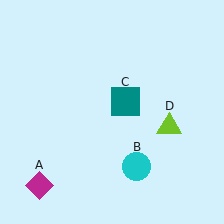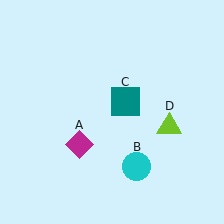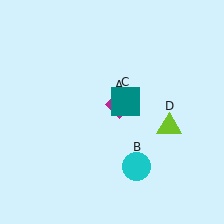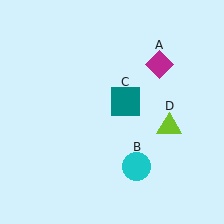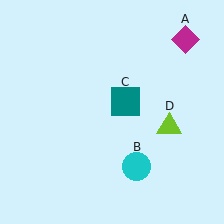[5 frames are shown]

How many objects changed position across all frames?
1 object changed position: magenta diamond (object A).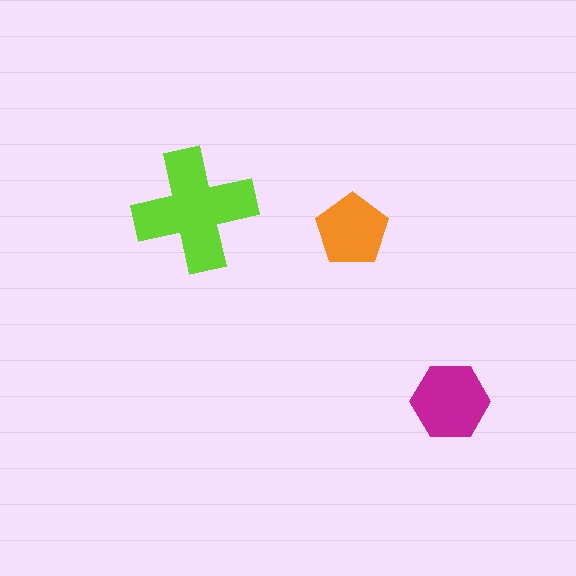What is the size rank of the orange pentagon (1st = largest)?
3rd.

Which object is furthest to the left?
The lime cross is leftmost.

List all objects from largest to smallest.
The lime cross, the magenta hexagon, the orange pentagon.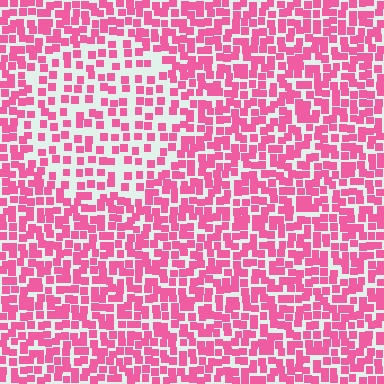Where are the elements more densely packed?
The elements are more densely packed outside the circle boundary.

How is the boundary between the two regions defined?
The boundary is defined by a change in element density (approximately 1.8x ratio). All elements are the same color, size, and shape.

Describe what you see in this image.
The image contains small pink elements arranged at two different densities. A circle-shaped region is visible where the elements are less densely packed than the surrounding area.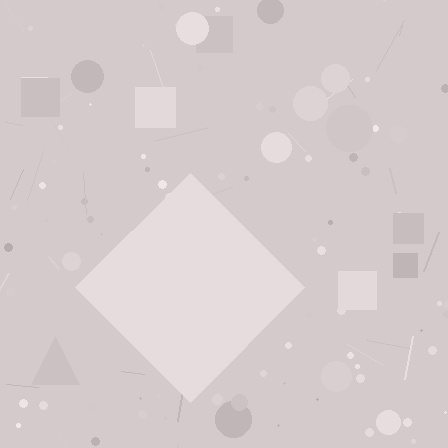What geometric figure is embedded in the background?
A diamond is embedded in the background.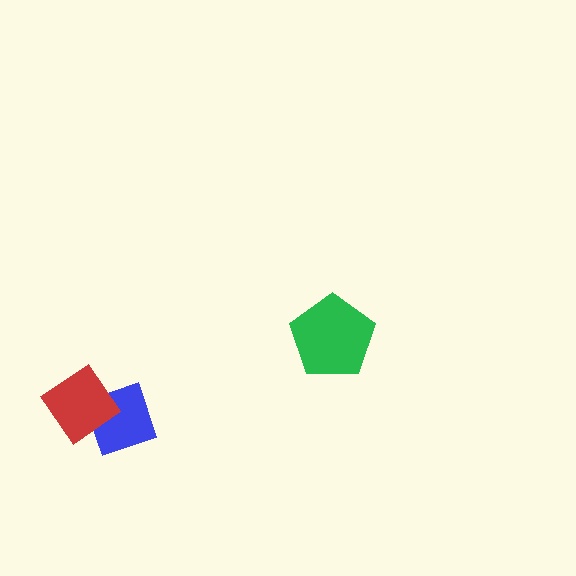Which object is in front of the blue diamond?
The red diamond is in front of the blue diamond.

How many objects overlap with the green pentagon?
0 objects overlap with the green pentagon.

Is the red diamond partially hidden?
No, no other shape covers it.